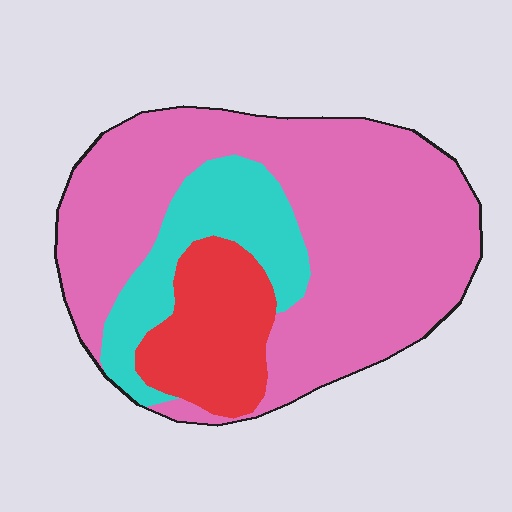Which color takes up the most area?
Pink, at roughly 65%.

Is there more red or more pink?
Pink.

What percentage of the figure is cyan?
Cyan covers around 20% of the figure.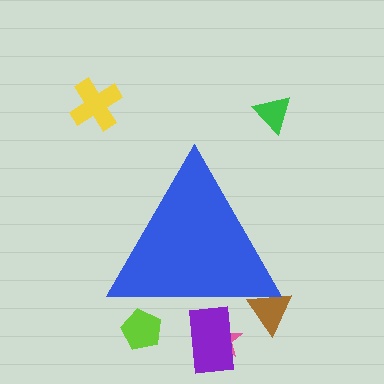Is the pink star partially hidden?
Yes, the pink star is partially hidden behind the blue triangle.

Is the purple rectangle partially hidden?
Yes, the purple rectangle is partially hidden behind the blue triangle.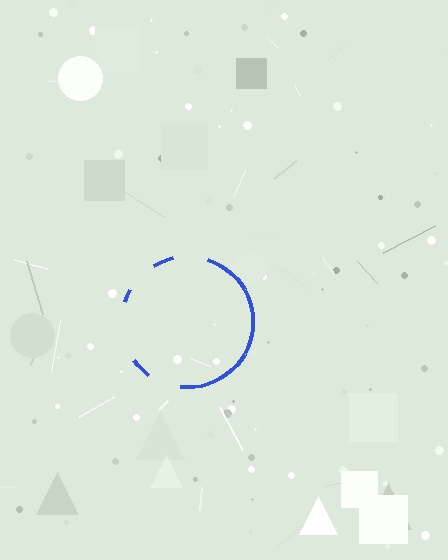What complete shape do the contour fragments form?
The contour fragments form a circle.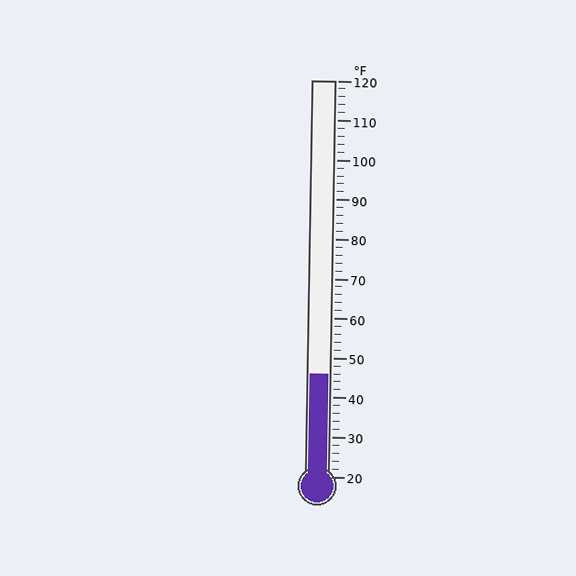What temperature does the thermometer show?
The thermometer shows approximately 46°F.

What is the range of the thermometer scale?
The thermometer scale ranges from 20°F to 120°F.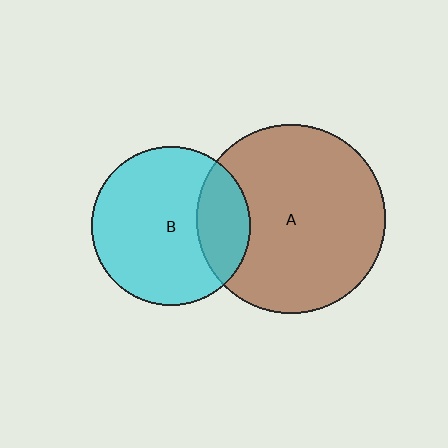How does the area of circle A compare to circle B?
Approximately 1.4 times.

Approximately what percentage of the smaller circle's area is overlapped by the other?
Approximately 25%.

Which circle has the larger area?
Circle A (brown).